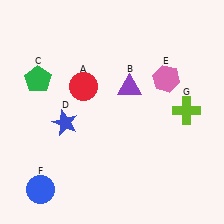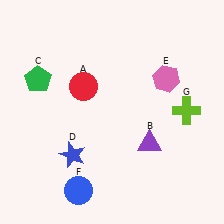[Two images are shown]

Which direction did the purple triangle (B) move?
The purple triangle (B) moved down.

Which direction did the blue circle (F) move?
The blue circle (F) moved right.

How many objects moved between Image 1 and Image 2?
3 objects moved between the two images.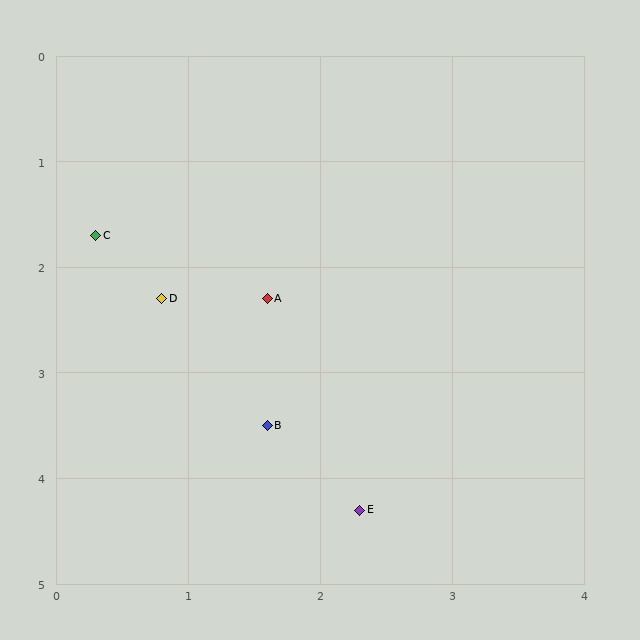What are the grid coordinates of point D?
Point D is at approximately (0.8, 2.3).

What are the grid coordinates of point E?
Point E is at approximately (2.3, 4.3).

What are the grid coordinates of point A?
Point A is at approximately (1.6, 2.3).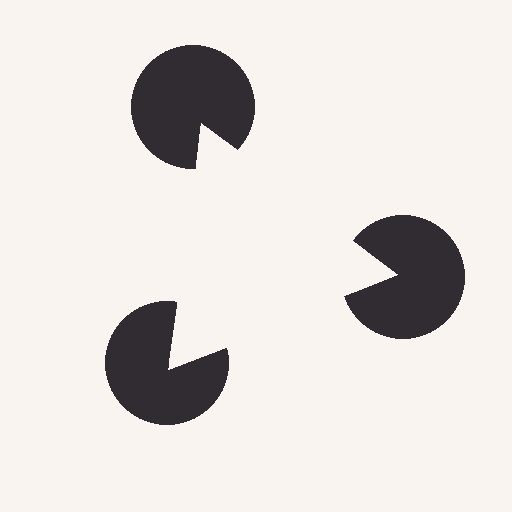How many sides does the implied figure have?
3 sides.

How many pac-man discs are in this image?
There are 3 — one at each vertex of the illusory triangle.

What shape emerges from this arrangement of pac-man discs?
An illusory triangle — its edges are inferred from the aligned wedge cuts in the pac-man discs, not physically drawn.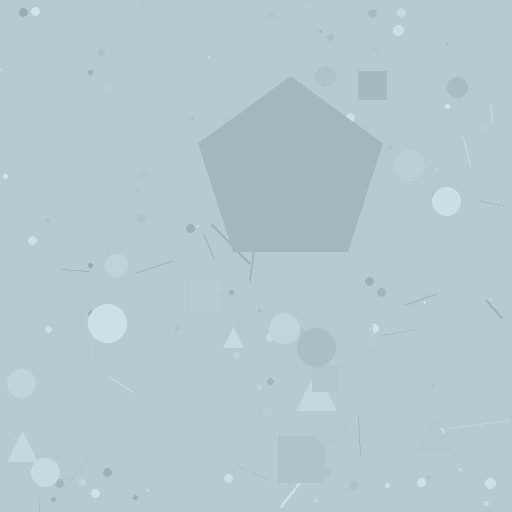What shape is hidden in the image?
A pentagon is hidden in the image.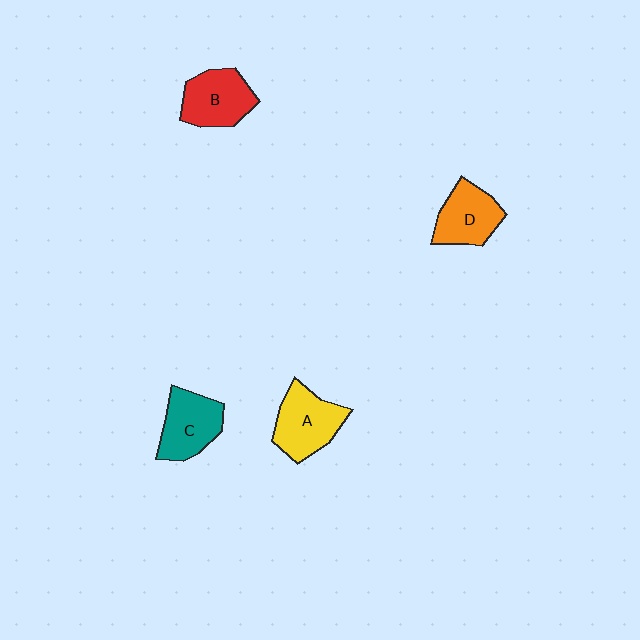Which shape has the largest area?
Shape A (yellow).